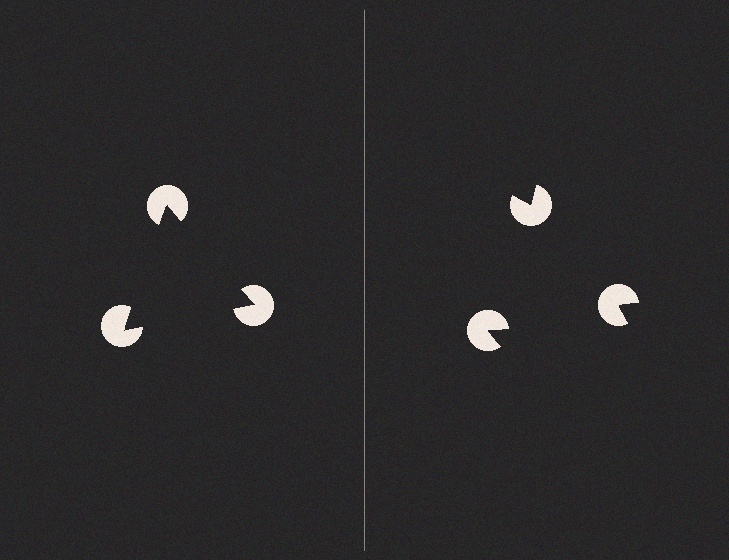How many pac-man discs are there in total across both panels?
6 — 3 on each side.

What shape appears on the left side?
An illusory triangle.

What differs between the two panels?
The pac-man discs are positioned identically on both sides; only the wedge orientations differ. On the left they align to a triangle; on the right they are misaligned.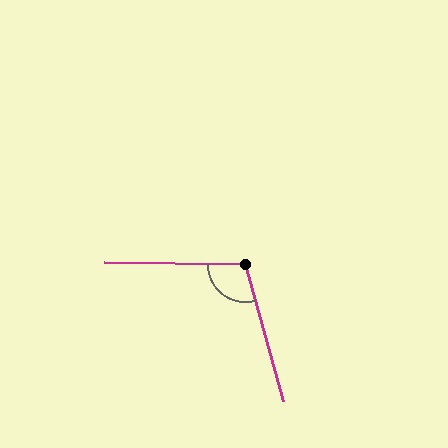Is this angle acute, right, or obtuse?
It is obtuse.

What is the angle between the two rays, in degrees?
Approximately 107 degrees.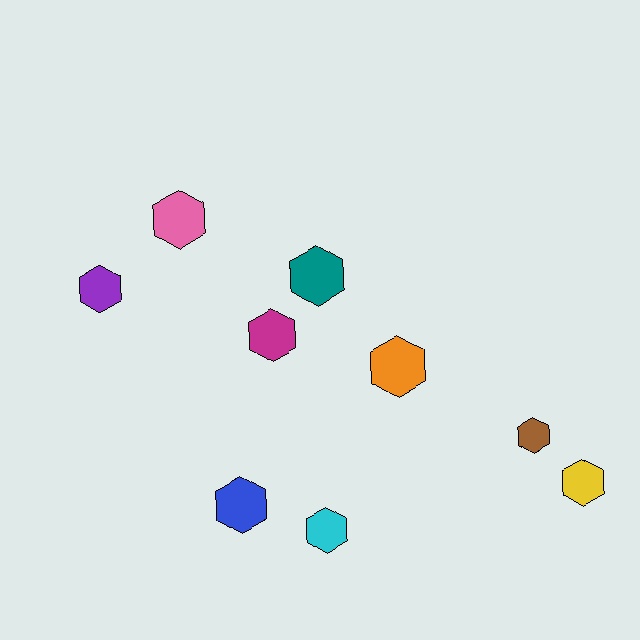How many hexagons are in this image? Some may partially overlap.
There are 9 hexagons.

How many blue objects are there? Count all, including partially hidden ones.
There is 1 blue object.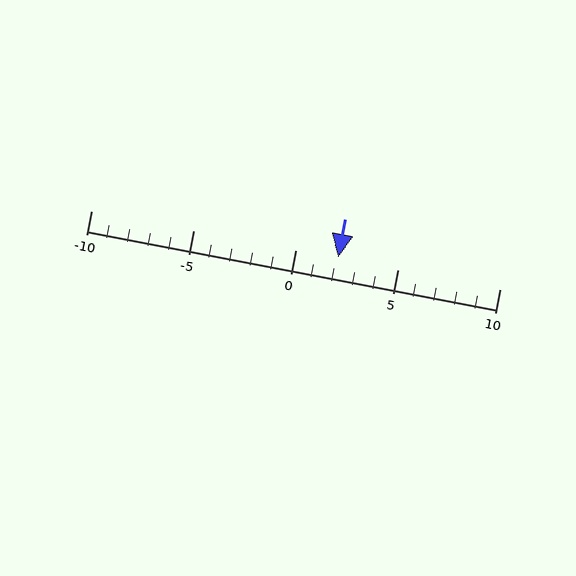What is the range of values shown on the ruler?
The ruler shows values from -10 to 10.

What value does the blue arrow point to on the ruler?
The blue arrow points to approximately 2.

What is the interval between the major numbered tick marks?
The major tick marks are spaced 5 units apart.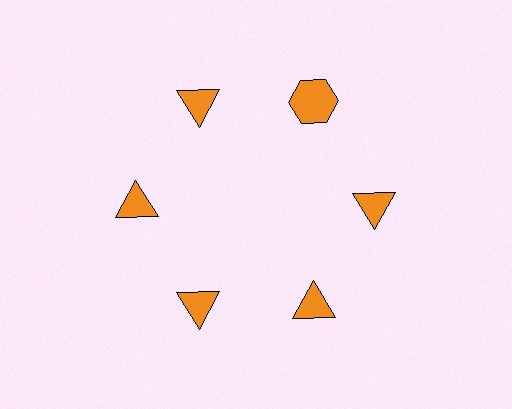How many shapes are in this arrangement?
There are 6 shapes arranged in a ring pattern.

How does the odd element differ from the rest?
It has a different shape: hexagon instead of triangle.